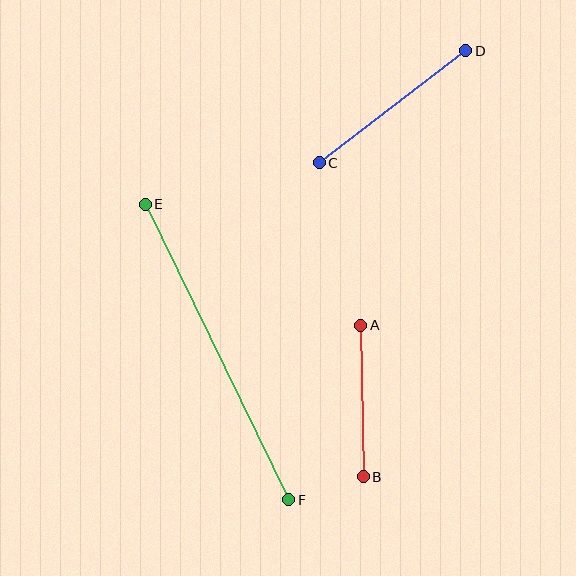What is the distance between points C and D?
The distance is approximately 184 pixels.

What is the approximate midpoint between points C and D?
The midpoint is at approximately (392, 107) pixels.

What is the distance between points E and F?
The distance is approximately 329 pixels.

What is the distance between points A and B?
The distance is approximately 152 pixels.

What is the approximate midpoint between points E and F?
The midpoint is at approximately (217, 352) pixels.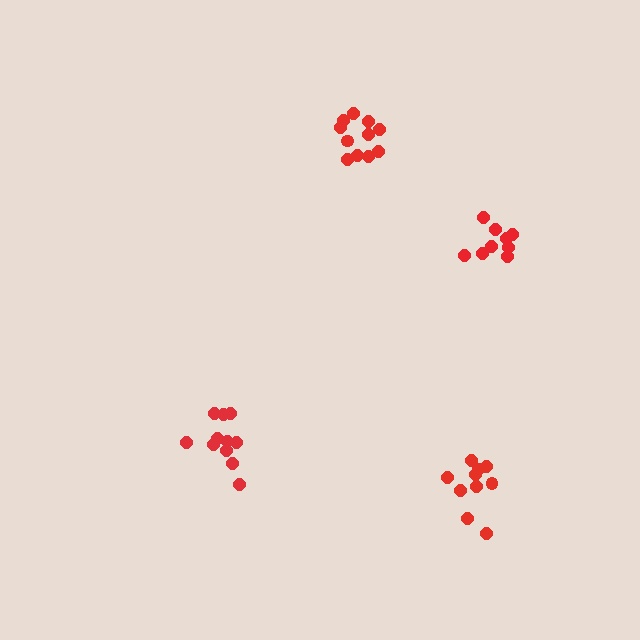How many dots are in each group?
Group 1: 9 dots, Group 2: 11 dots, Group 3: 10 dots, Group 4: 11 dots (41 total).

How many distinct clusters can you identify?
There are 4 distinct clusters.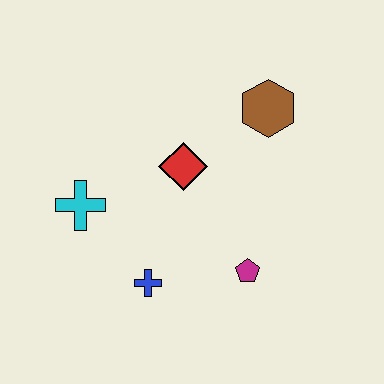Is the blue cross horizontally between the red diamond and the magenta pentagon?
No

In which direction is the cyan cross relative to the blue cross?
The cyan cross is above the blue cross.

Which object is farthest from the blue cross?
The brown hexagon is farthest from the blue cross.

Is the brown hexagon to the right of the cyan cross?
Yes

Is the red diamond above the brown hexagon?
No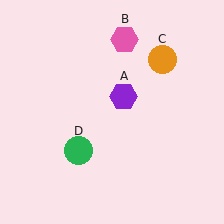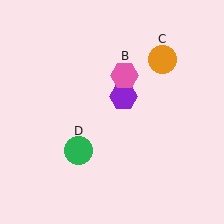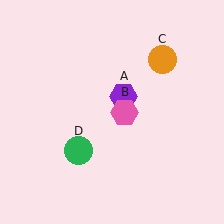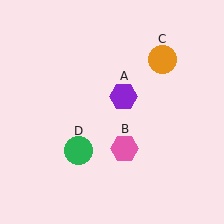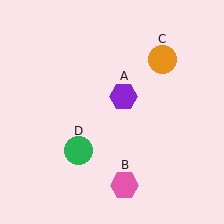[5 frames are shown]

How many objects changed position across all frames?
1 object changed position: pink hexagon (object B).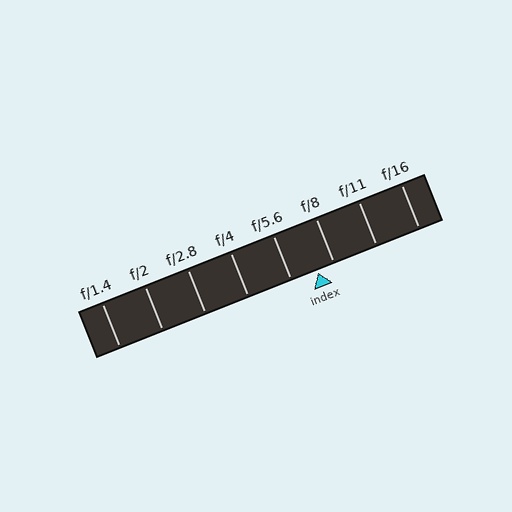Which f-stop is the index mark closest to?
The index mark is closest to f/8.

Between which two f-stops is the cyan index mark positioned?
The index mark is between f/5.6 and f/8.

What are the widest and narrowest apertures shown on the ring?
The widest aperture shown is f/1.4 and the narrowest is f/16.